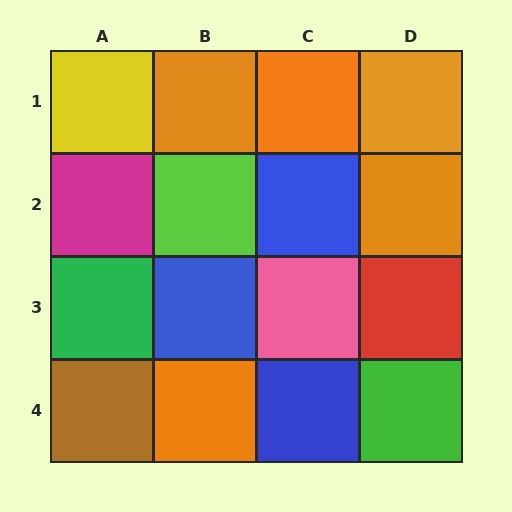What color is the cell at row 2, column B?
Lime.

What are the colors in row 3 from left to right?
Green, blue, pink, red.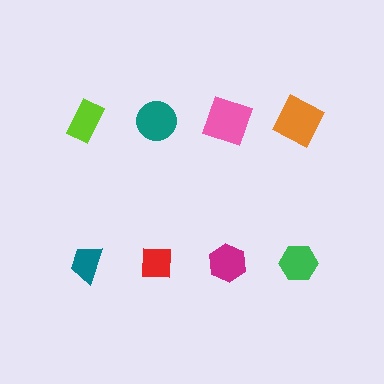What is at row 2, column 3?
A magenta hexagon.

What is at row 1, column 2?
A teal circle.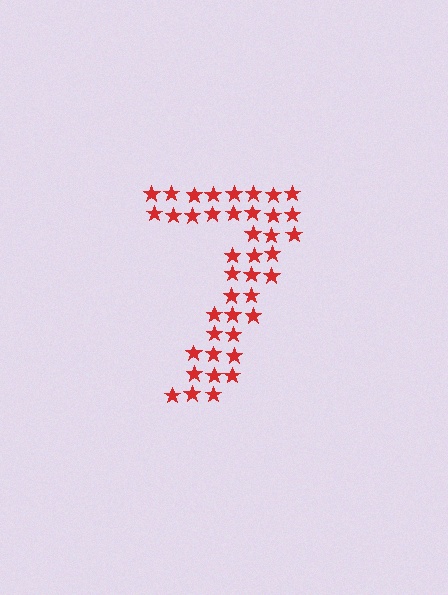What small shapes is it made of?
It is made of small stars.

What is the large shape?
The large shape is the digit 7.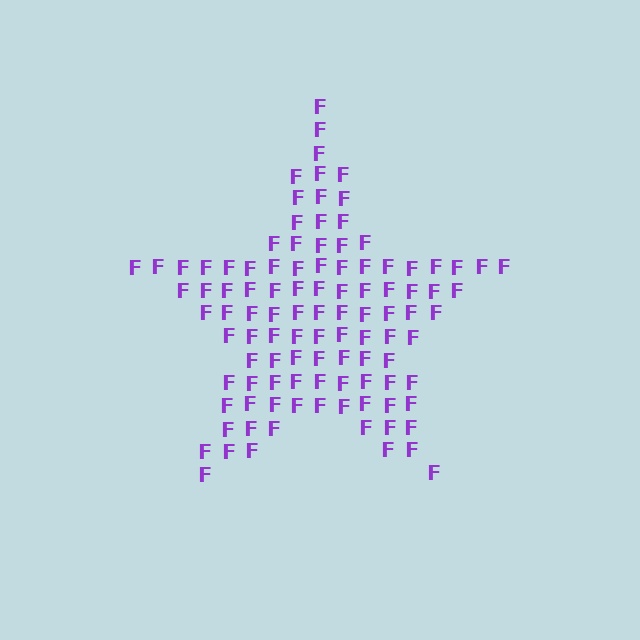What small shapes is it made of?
It is made of small letter F's.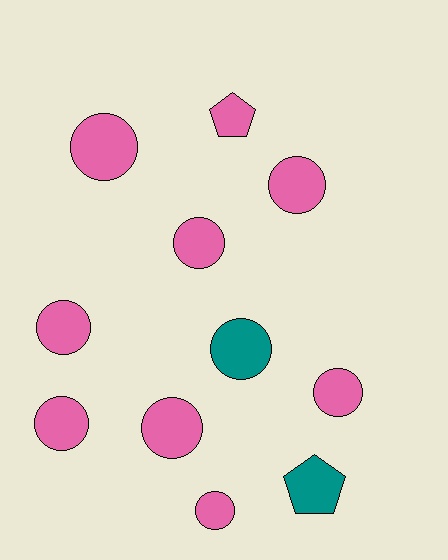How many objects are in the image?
There are 11 objects.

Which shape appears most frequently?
Circle, with 9 objects.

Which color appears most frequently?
Pink, with 9 objects.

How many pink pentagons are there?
There is 1 pink pentagon.